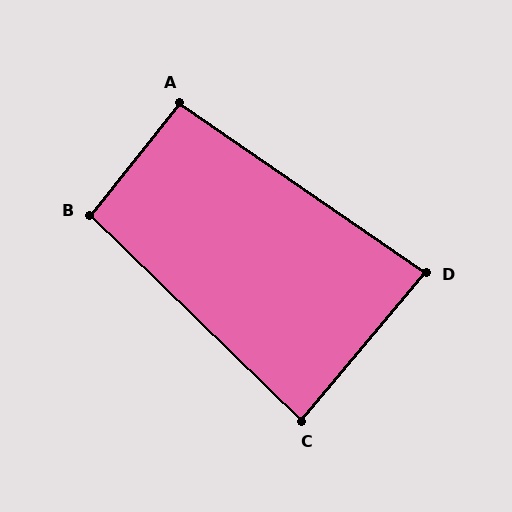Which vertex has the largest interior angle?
B, at approximately 96 degrees.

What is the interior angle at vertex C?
Approximately 86 degrees (approximately right).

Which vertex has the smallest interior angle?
D, at approximately 84 degrees.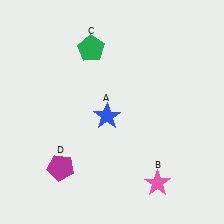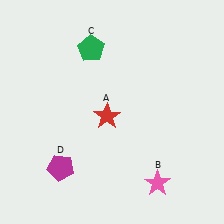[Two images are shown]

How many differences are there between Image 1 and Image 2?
There is 1 difference between the two images.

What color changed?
The star (A) changed from blue in Image 1 to red in Image 2.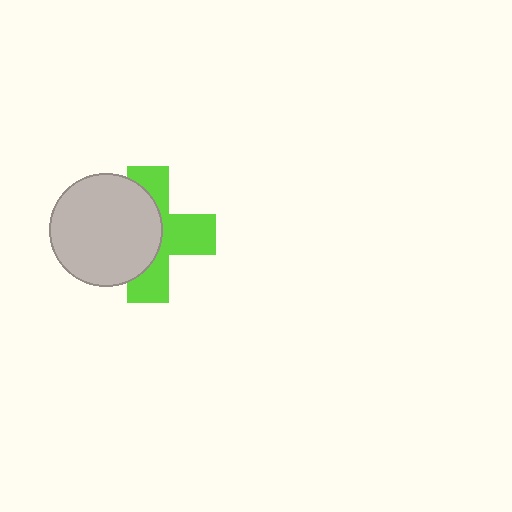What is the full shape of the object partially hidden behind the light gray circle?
The partially hidden object is a lime cross.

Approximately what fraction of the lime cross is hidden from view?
Roughly 48% of the lime cross is hidden behind the light gray circle.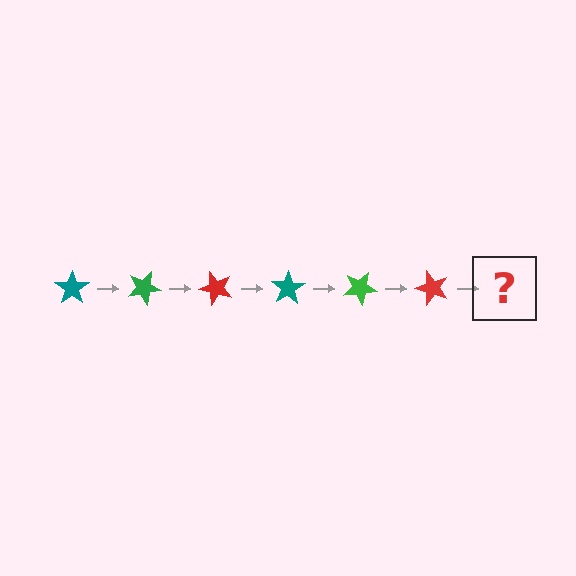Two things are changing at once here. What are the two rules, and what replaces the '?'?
The two rules are that it rotates 25 degrees each step and the color cycles through teal, green, and red. The '?' should be a teal star, rotated 150 degrees from the start.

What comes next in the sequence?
The next element should be a teal star, rotated 150 degrees from the start.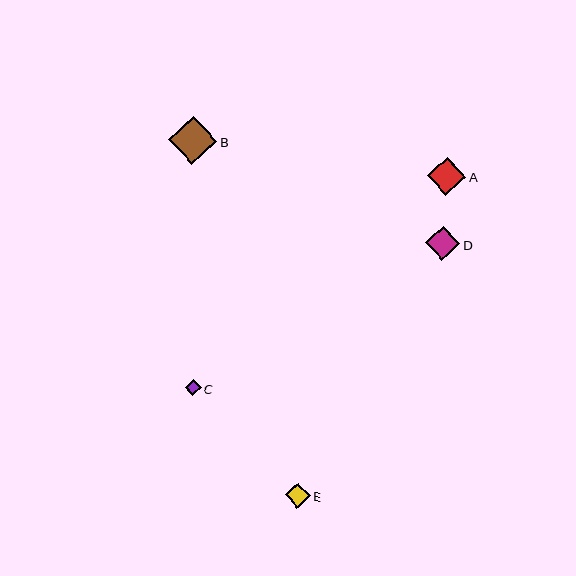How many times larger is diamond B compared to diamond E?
Diamond B is approximately 1.9 times the size of diamond E.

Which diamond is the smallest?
Diamond C is the smallest with a size of approximately 16 pixels.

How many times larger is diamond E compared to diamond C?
Diamond E is approximately 1.6 times the size of diamond C.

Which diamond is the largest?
Diamond B is the largest with a size of approximately 48 pixels.